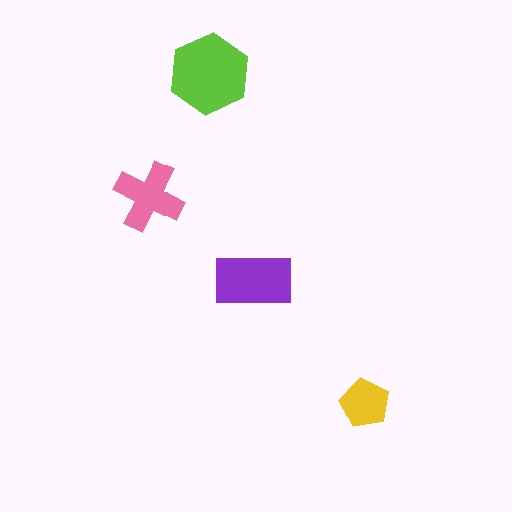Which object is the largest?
The lime hexagon.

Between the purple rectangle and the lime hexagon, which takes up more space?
The lime hexagon.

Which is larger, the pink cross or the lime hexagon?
The lime hexagon.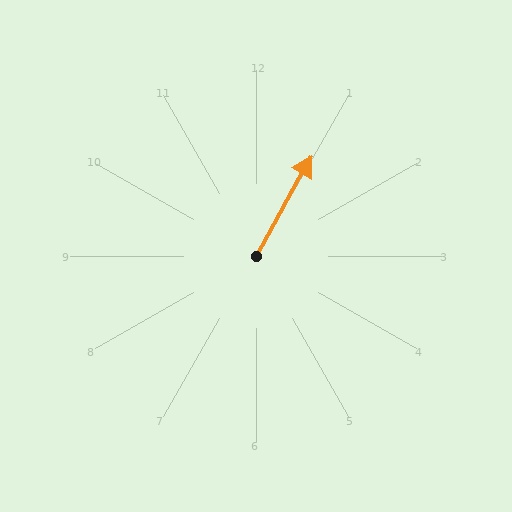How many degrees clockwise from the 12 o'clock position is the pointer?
Approximately 29 degrees.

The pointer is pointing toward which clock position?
Roughly 1 o'clock.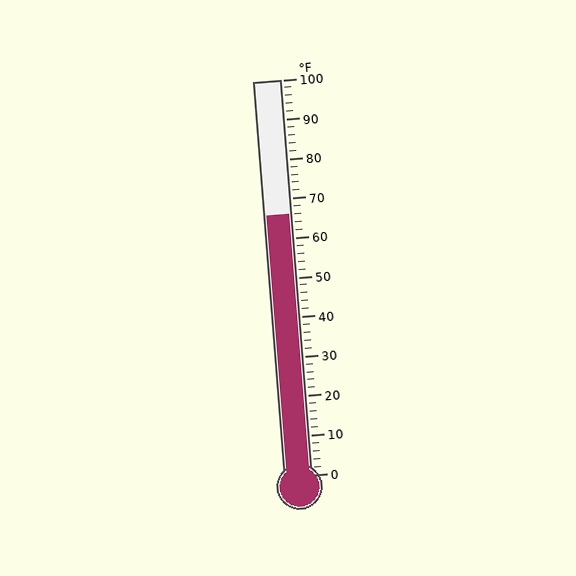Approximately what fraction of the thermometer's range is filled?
The thermometer is filled to approximately 65% of its range.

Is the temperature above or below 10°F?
The temperature is above 10°F.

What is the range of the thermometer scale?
The thermometer scale ranges from 0°F to 100°F.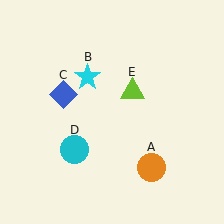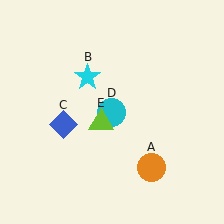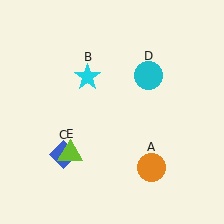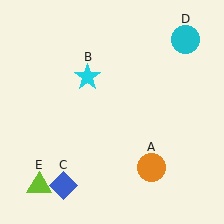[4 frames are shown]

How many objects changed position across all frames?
3 objects changed position: blue diamond (object C), cyan circle (object D), lime triangle (object E).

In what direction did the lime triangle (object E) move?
The lime triangle (object E) moved down and to the left.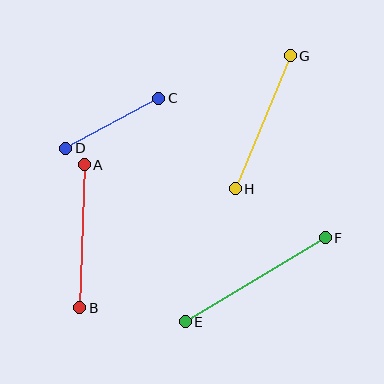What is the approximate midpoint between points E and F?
The midpoint is at approximately (255, 280) pixels.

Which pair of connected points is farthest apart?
Points E and F are farthest apart.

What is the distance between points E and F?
The distance is approximately 163 pixels.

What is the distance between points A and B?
The distance is approximately 143 pixels.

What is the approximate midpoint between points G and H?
The midpoint is at approximately (263, 122) pixels.